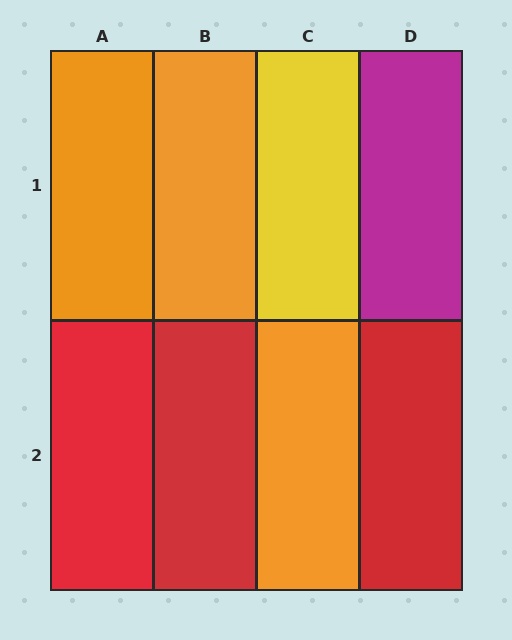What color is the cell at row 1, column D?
Magenta.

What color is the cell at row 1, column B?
Orange.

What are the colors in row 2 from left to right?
Red, red, orange, red.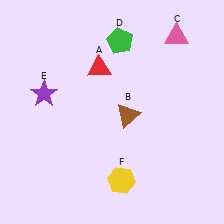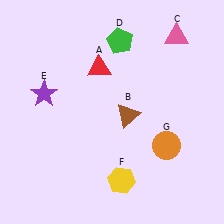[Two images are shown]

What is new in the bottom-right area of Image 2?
An orange circle (G) was added in the bottom-right area of Image 2.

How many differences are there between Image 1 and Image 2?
There is 1 difference between the two images.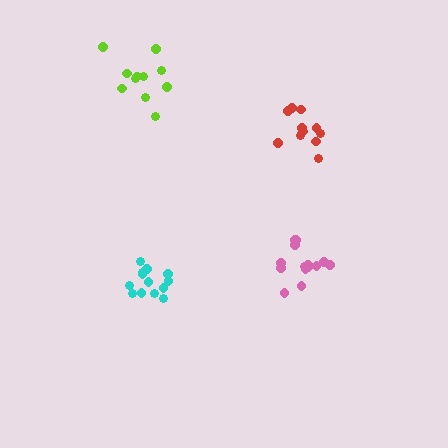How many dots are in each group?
Group 1: 11 dots, Group 2: 13 dots, Group 3: 11 dots, Group 4: 14 dots (49 total).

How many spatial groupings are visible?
There are 4 spatial groupings.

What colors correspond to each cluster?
The clusters are colored: lime, cyan, red, pink.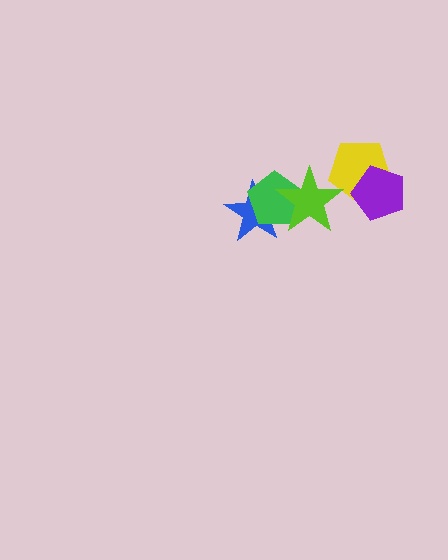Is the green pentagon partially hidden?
Yes, it is partially covered by another shape.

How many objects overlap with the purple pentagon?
1 object overlaps with the purple pentagon.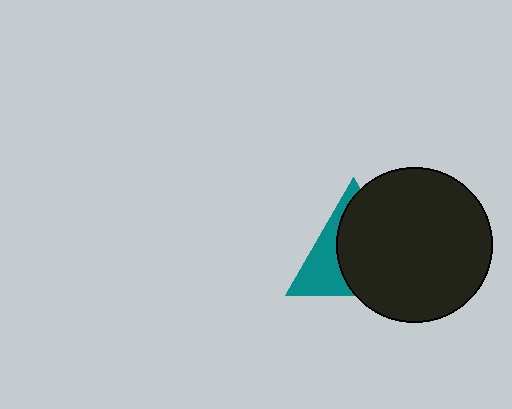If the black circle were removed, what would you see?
You would see the complete teal triangle.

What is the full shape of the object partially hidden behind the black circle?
The partially hidden object is a teal triangle.